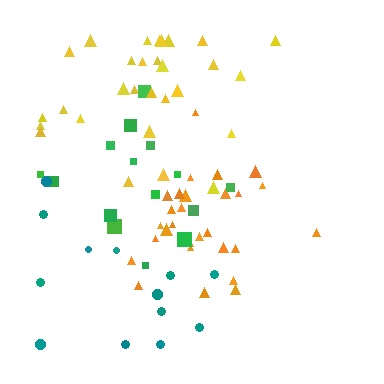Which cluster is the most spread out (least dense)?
Teal.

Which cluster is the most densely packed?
Orange.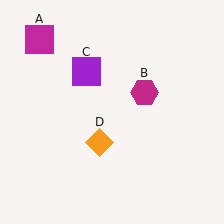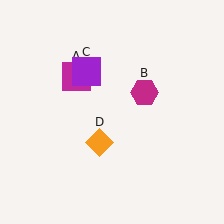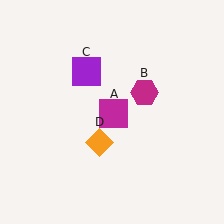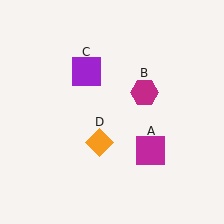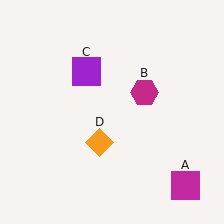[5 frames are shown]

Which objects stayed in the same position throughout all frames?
Magenta hexagon (object B) and purple square (object C) and orange diamond (object D) remained stationary.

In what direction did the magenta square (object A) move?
The magenta square (object A) moved down and to the right.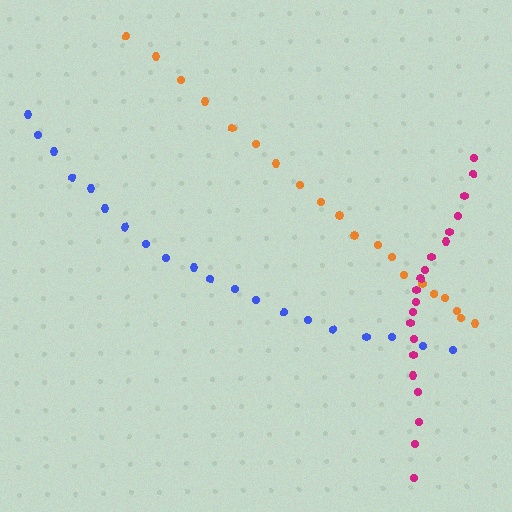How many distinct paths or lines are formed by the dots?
There are 3 distinct paths.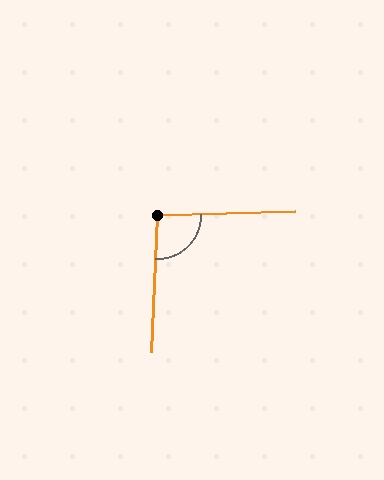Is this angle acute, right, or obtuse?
It is approximately a right angle.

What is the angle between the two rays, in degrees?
Approximately 94 degrees.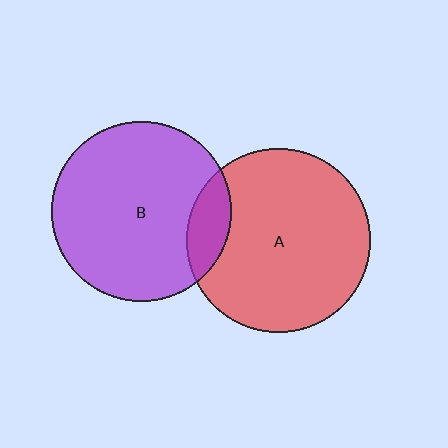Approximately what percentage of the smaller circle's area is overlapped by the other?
Approximately 15%.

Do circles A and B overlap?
Yes.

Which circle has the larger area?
Circle A (red).